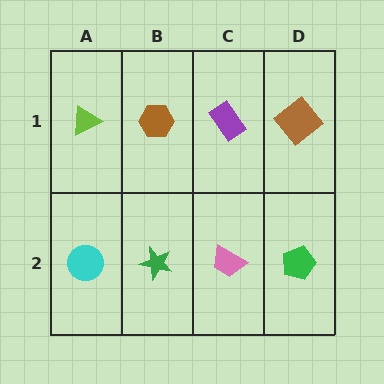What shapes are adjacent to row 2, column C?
A purple rectangle (row 1, column C), a green star (row 2, column B), a green pentagon (row 2, column D).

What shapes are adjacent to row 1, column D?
A green pentagon (row 2, column D), a purple rectangle (row 1, column C).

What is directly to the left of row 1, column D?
A purple rectangle.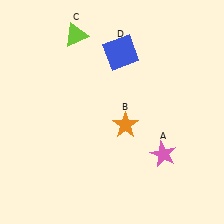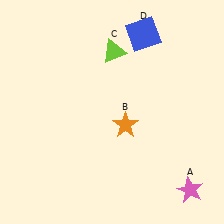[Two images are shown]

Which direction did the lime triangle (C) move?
The lime triangle (C) moved right.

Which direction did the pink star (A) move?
The pink star (A) moved down.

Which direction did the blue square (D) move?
The blue square (D) moved right.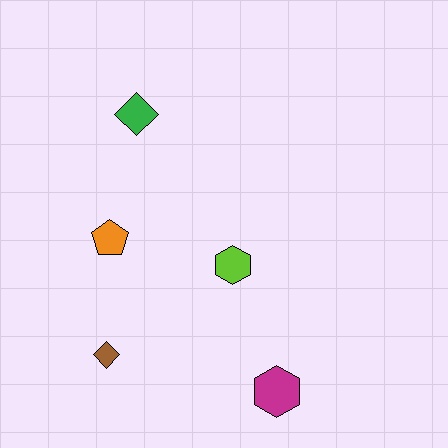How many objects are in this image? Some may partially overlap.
There are 5 objects.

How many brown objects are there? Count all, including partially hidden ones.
There is 1 brown object.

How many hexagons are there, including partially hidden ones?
There are 2 hexagons.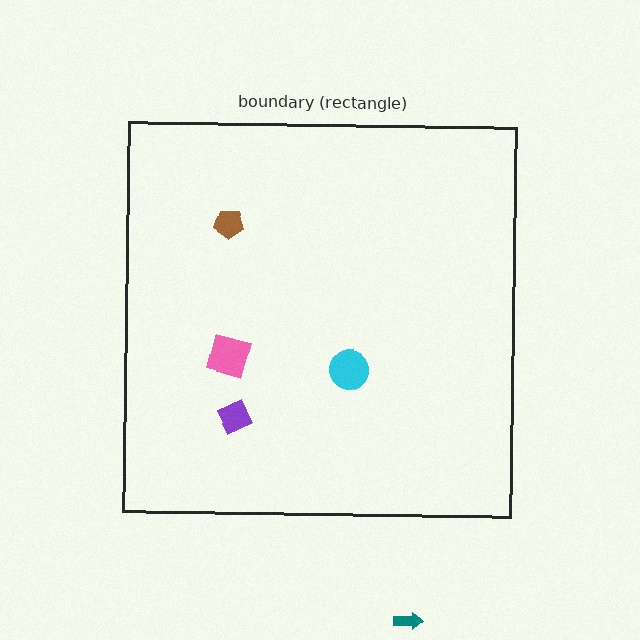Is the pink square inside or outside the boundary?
Inside.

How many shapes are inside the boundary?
4 inside, 1 outside.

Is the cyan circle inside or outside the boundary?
Inside.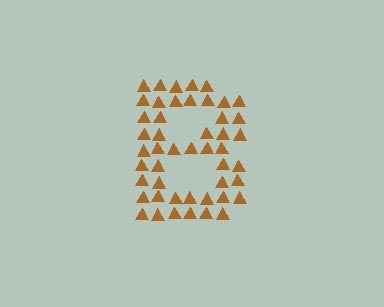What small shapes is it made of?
It is made of small triangles.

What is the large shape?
The large shape is the letter B.